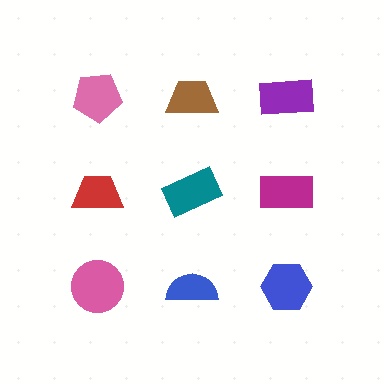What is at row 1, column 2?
A brown trapezoid.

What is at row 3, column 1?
A pink circle.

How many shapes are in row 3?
3 shapes.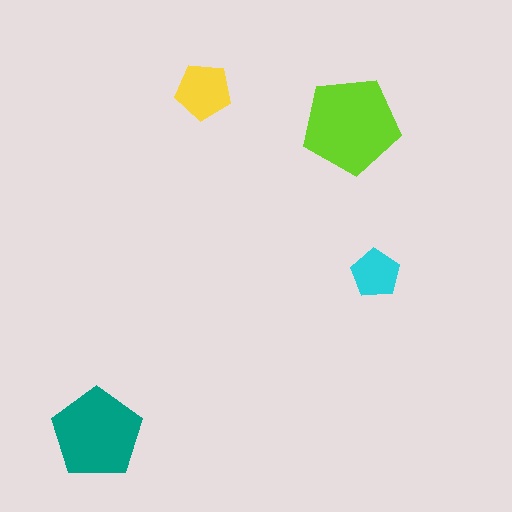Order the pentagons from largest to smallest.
the lime one, the teal one, the yellow one, the cyan one.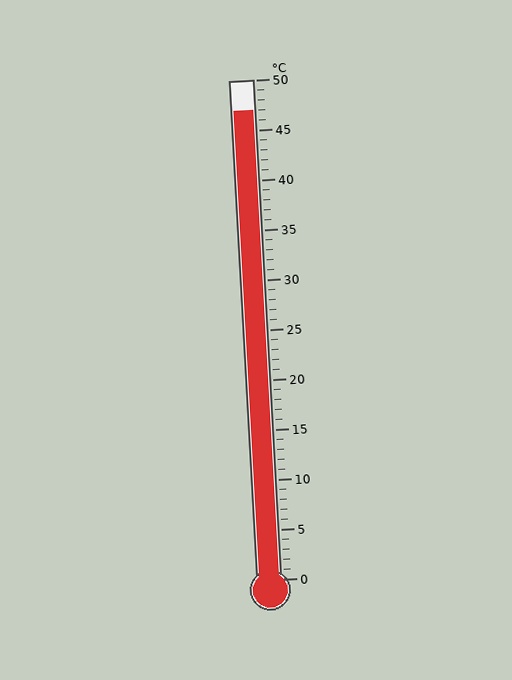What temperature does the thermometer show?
The thermometer shows approximately 47°C.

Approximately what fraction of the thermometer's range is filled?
The thermometer is filled to approximately 95% of its range.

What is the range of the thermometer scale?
The thermometer scale ranges from 0°C to 50°C.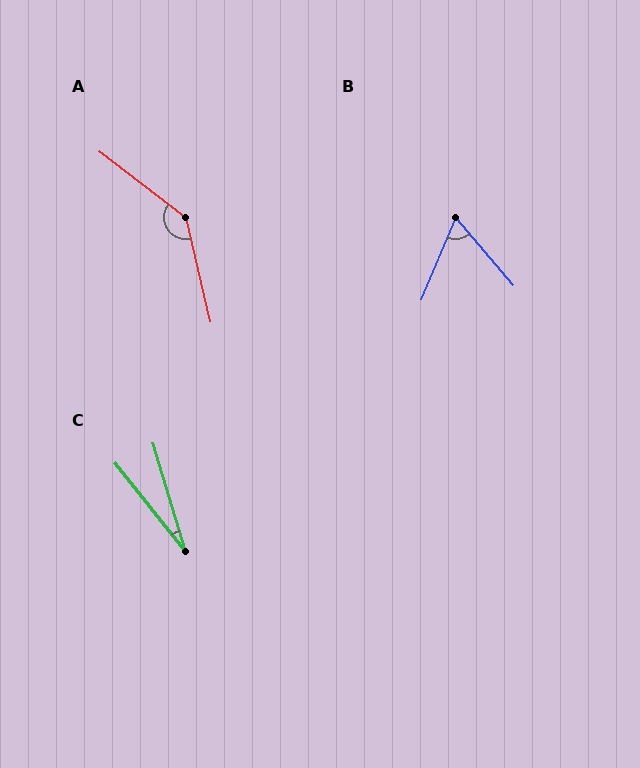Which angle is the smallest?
C, at approximately 22 degrees.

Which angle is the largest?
A, at approximately 141 degrees.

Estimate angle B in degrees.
Approximately 63 degrees.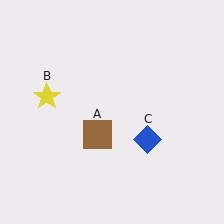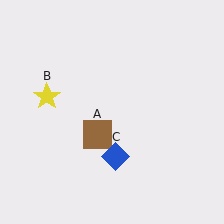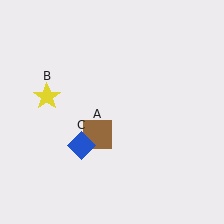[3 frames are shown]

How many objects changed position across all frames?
1 object changed position: blue diamond (object C).